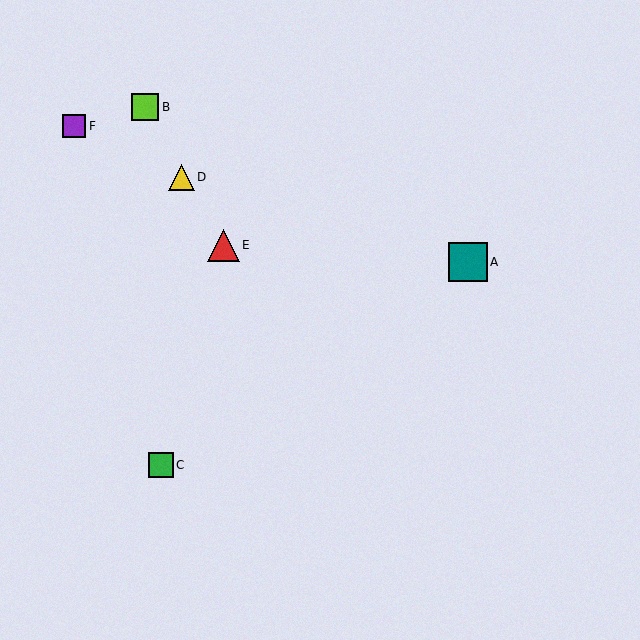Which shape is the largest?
The teal square (labeled A) is the largest.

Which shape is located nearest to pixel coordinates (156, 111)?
The lime square (labeled B) at (145, 107) is nearest to that location.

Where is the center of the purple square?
The center of the purple square is at (74, 126).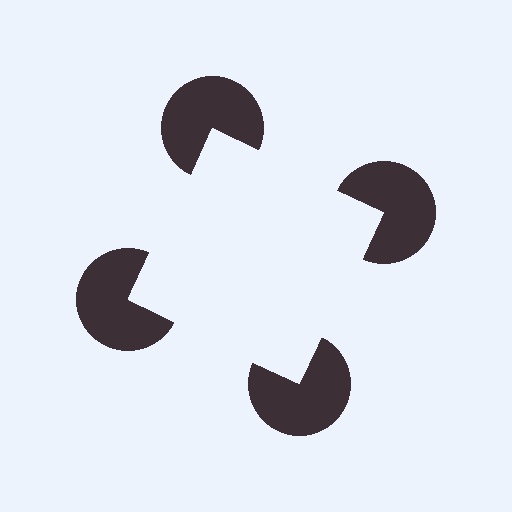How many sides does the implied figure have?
4 sides.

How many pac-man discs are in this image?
There are 4 — one at each vertex of the illusory square.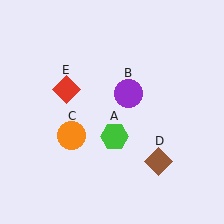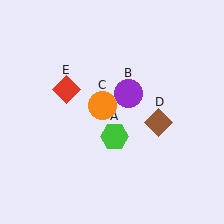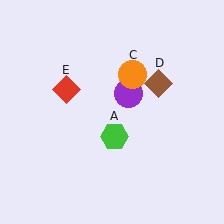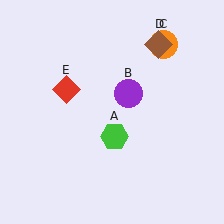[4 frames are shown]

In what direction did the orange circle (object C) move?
The orange circle (object C) moved up and to the right.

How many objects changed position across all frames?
2 objects changed position: orange circle (object C), brown diamond (object D).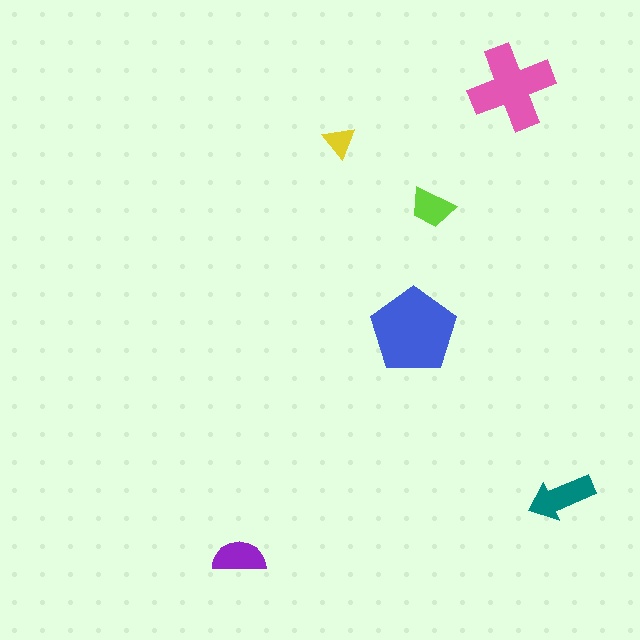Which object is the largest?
The blue pentagon.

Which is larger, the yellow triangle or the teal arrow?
The teal arrow.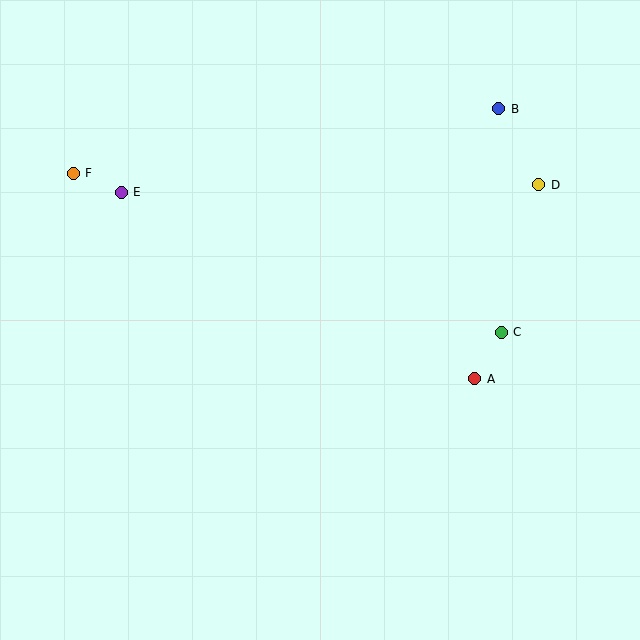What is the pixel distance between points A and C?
The distance between A and C is 54 pixels.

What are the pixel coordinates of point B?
Point B is at (499, 109).